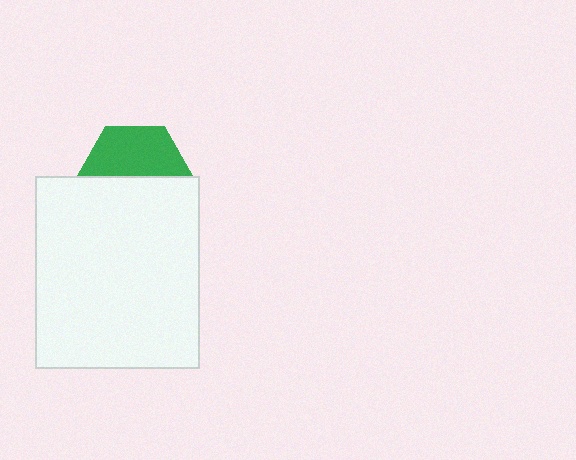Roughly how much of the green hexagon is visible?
About half of it is visible (roughly 47%).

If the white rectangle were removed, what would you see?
You would see the complete green hexagon.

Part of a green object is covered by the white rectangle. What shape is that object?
It is a hexagon.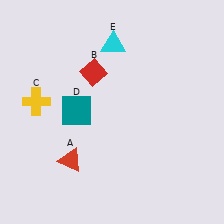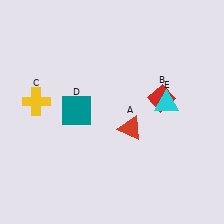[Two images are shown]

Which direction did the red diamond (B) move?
The red diamond (B) moved right.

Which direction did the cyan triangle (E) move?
The cyan triangle (E) moved down.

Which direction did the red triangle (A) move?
The red triangle (A) moved right.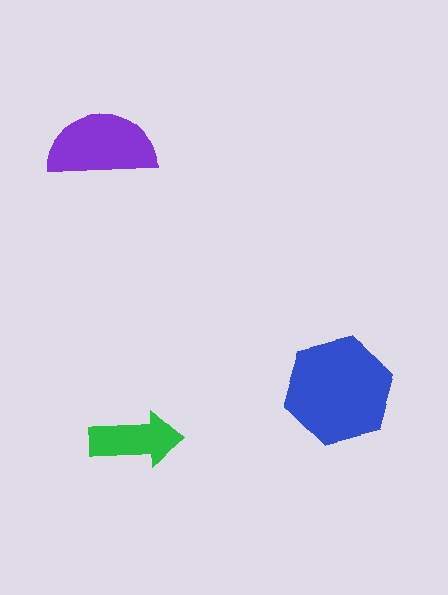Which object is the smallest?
The green arrow.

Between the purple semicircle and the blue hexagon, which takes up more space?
The blue hexagon.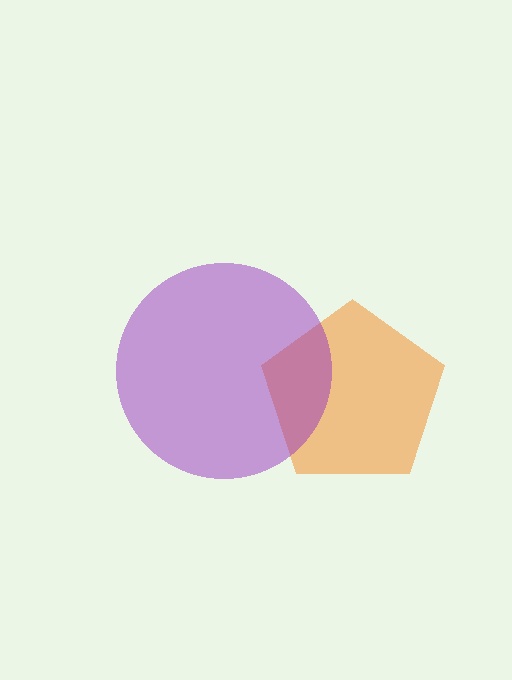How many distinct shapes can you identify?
There are 2 distinct shapes: an orange pentagon, a purple circle.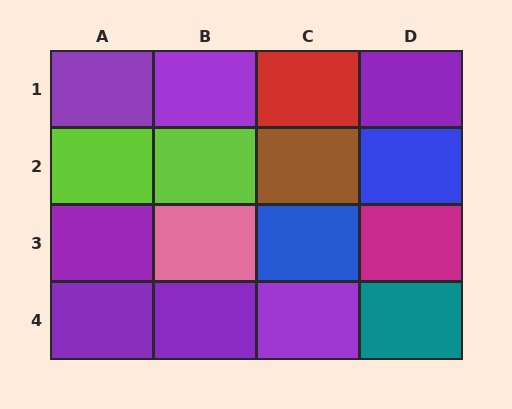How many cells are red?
1 cell is red.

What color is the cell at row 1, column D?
Purple.